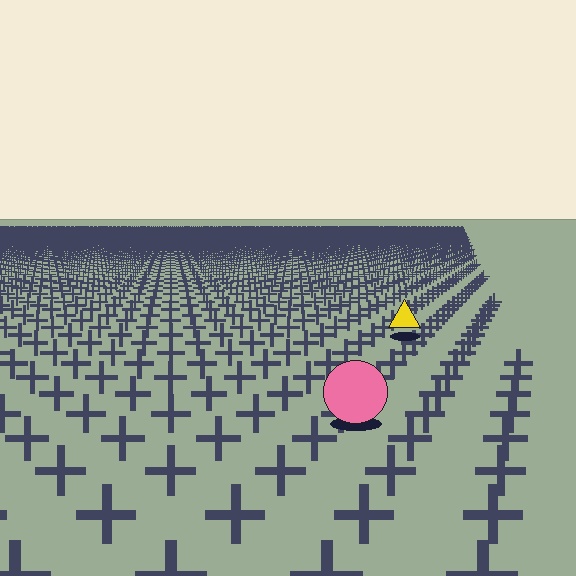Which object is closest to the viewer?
The pink circle is closest. The texture marks near it are larger and more spread out.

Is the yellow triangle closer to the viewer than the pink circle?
No. The pink circle is closer — you can tell from the texture gradient: the ground texture is coarser near it.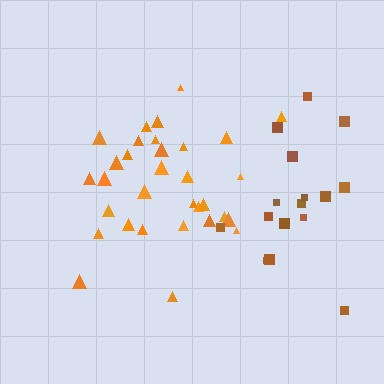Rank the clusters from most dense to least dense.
orange, brown.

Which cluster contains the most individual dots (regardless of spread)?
Orange (32).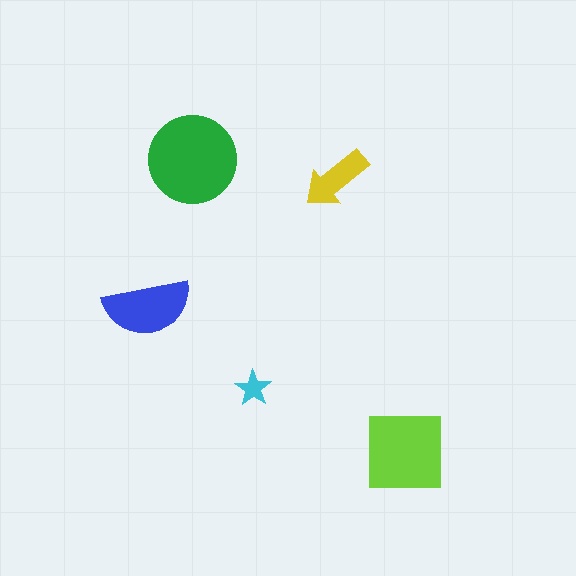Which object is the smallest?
The cyan star.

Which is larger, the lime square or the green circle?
The green circle.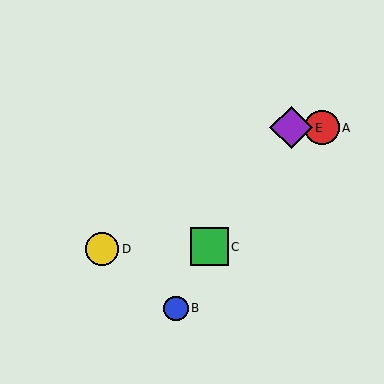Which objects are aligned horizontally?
Objects A, E are aligned horizontally.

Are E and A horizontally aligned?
Yes, both are at y≈128.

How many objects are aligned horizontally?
2 objects (A, E) are aligned horizontally.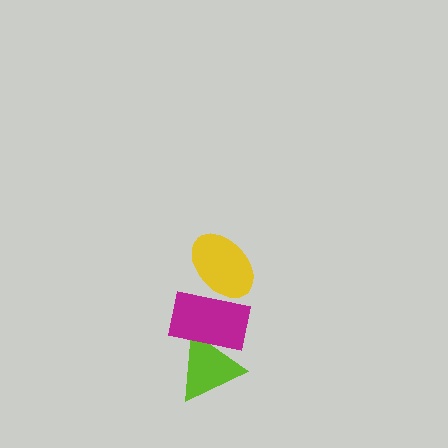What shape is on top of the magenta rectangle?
The yellow ellipse is on top of the magenta rectangle.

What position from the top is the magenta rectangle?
The magenta rectangle is 2nd from the top.